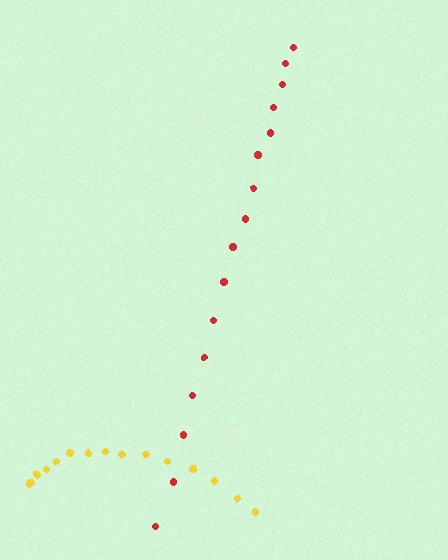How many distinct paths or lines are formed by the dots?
There are 2 distinct paths.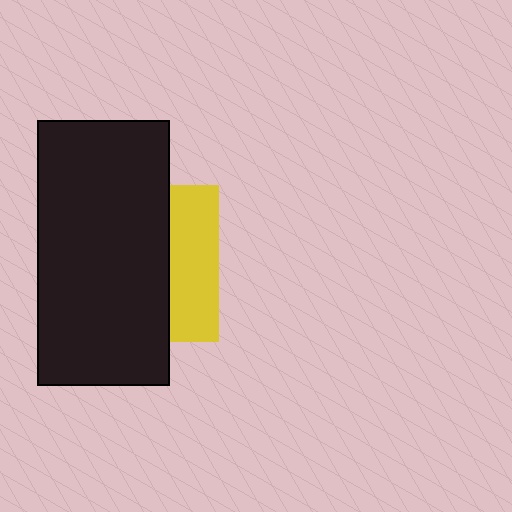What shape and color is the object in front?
The object in front is a black rectangle.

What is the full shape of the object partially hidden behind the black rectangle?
The partially hidden object is a yellow square.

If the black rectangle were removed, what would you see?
You would see the complete yellow square.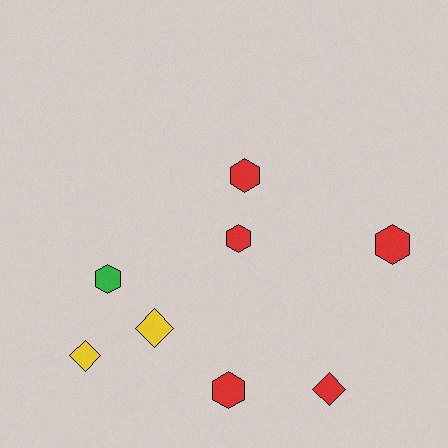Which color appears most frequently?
Red, with 5 objects.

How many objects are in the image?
There are 8 objects.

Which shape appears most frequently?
Hexagon, with 5 objects.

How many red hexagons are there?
There are 4 red hexagons.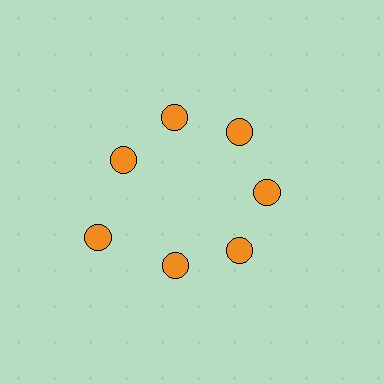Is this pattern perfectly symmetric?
No. The 7 orange circles are arranged in a ring, but one element near the 8 o'clock position is pushed outward from the center, breaking the 7-fold rotational symmetry.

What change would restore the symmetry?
The symmetry would be restored by moving it inward, back onto the ring so that all 7 circles sit at equal angles and equal distance from the center.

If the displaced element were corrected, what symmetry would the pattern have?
It would have 7-fold rotational symmetry — the pattern would map onto itself every 51 degrees.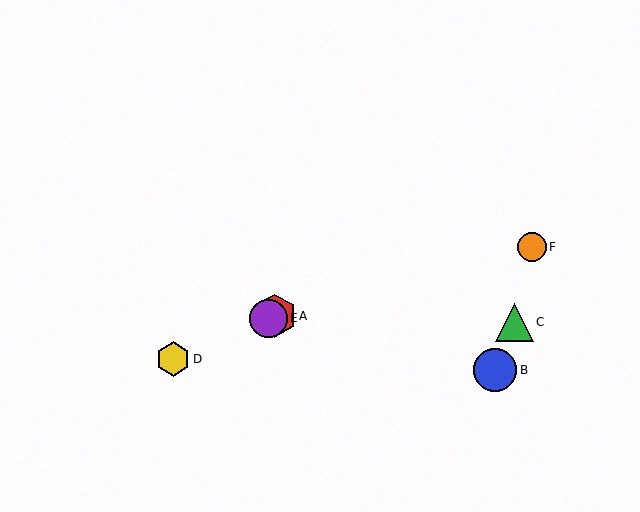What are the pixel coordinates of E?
Object E is at (268, 318).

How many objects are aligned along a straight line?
3 objects (A, D, E) are aligned along a straight line.